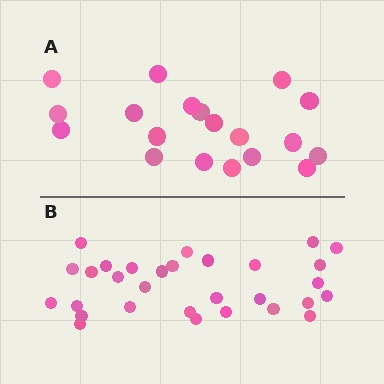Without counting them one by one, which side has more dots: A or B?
Region B (the bottom region) has more dots.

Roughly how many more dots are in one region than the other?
Region B has roughly 12 or so more dots than region A.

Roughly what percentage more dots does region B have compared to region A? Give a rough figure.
About 60% more.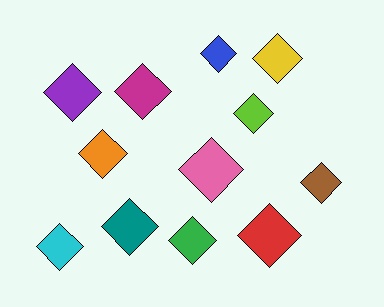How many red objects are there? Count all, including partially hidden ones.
There is 1 red object.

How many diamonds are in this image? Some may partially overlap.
There are 12 diamonds.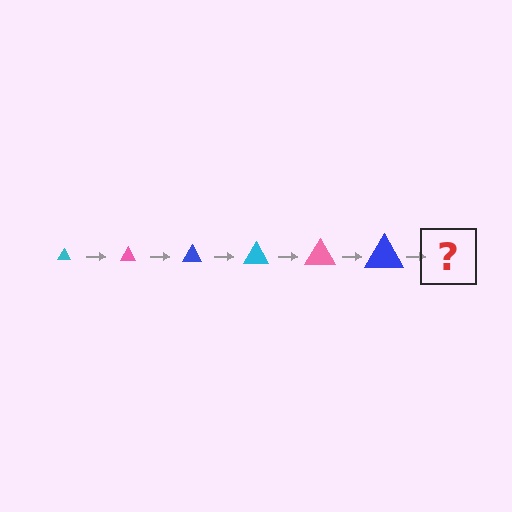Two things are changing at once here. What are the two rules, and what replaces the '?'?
The two rules are that the triangle grows larger each step and the color cycles through cyan, pink, and blue. The '?' should be a cyan triangle, larger than the previous one.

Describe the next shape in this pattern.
It should be a cyan triangle, larger than the previous one.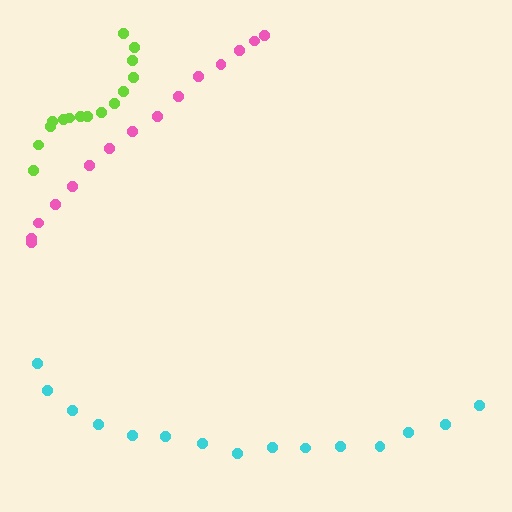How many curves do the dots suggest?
There are 3 distinct paths.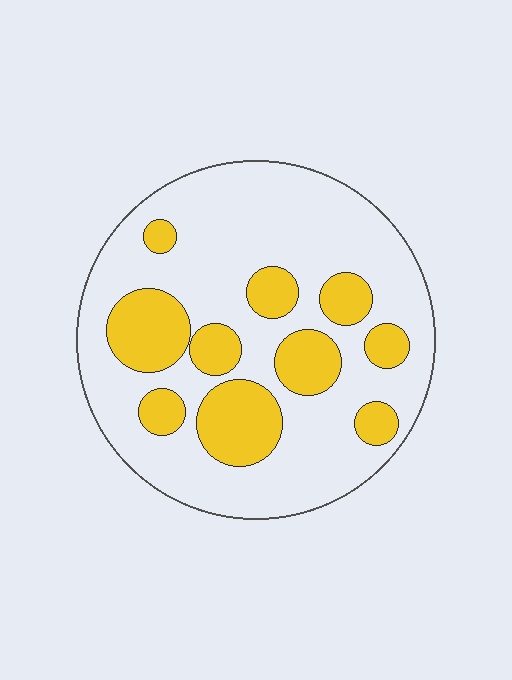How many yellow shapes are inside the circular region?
10.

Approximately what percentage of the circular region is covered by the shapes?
Approximately 25%.